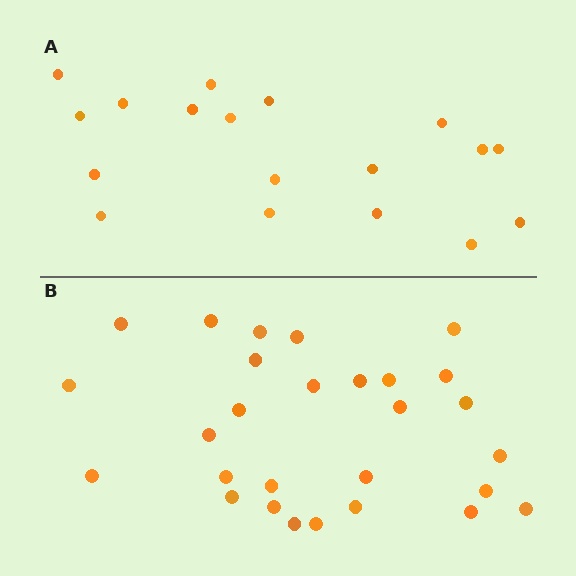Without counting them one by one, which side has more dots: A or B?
Region B (the bottom region) has more dots.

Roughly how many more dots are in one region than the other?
Region B has roughly 10 or so more dots than region A.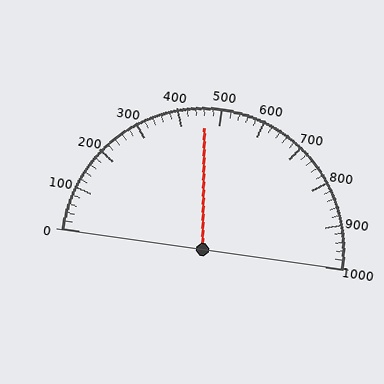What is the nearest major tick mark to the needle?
The nearest major tick mark is 500.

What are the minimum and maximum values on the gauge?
The gauge ranges from 0 to 1000.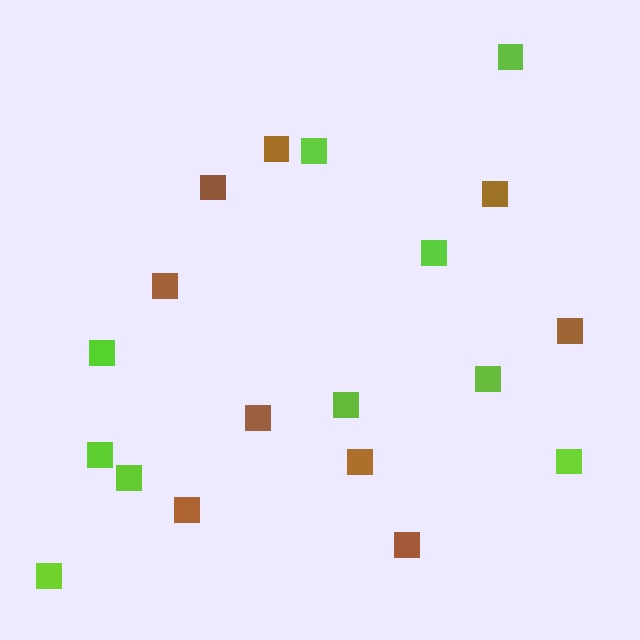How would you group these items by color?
There are 2 groups: one group of brown squares (9) and one group of lime squares (10).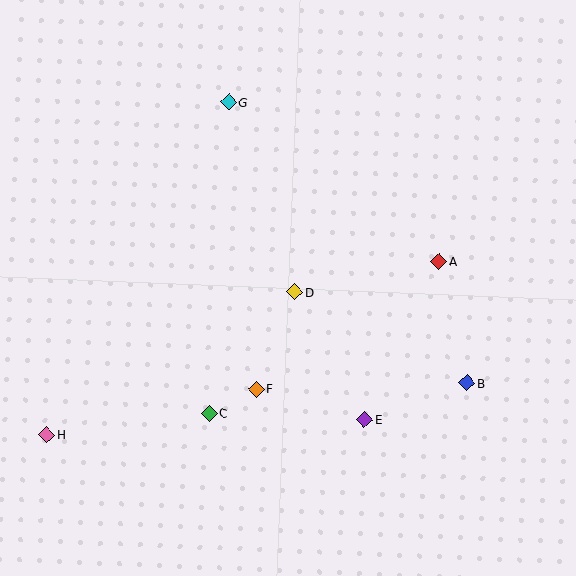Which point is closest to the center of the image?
Point D at (295, 292) is closest to the center.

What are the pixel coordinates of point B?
Point B is at (467, 383).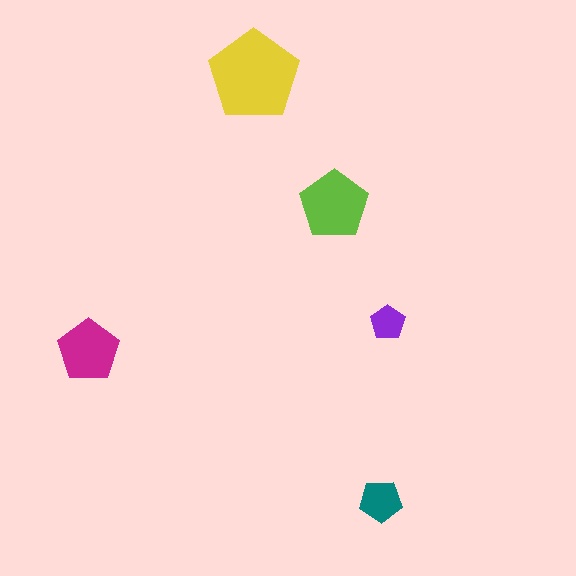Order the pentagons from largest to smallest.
the yellow one, the lime one, the magenta one, the teal one, the purple one.